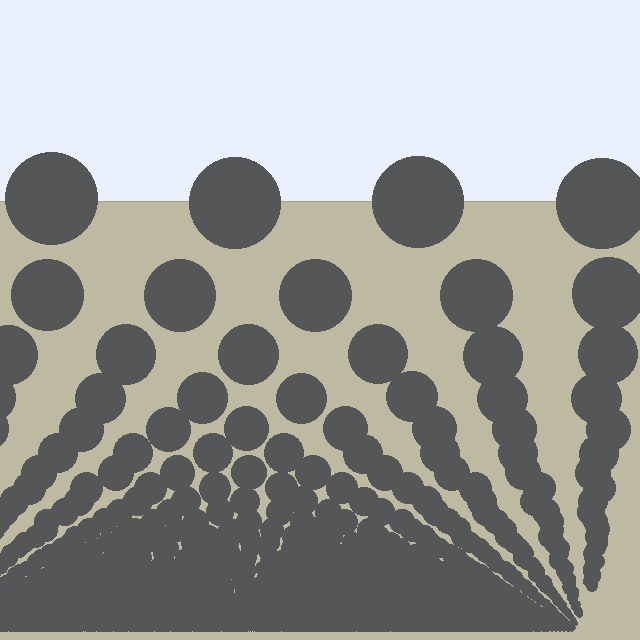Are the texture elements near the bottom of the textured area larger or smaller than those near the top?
Smaller. The gradient is inverted — elements near the bottom are smaller and denser.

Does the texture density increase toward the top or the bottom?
Density increases toward the bottom.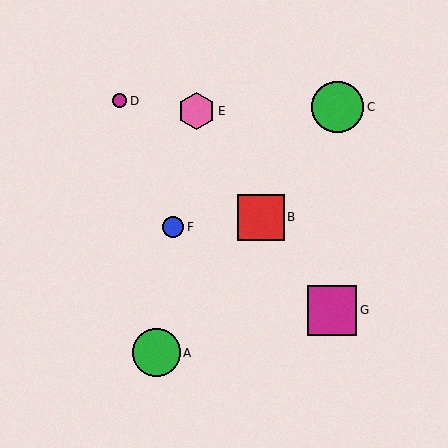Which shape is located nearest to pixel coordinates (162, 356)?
The green circle (labeled A) at (156, 353) is nearest to that location.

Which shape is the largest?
The green circle (labeled C) is the largest.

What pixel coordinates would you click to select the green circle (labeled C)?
Click at (338, 107) to select the green circle C.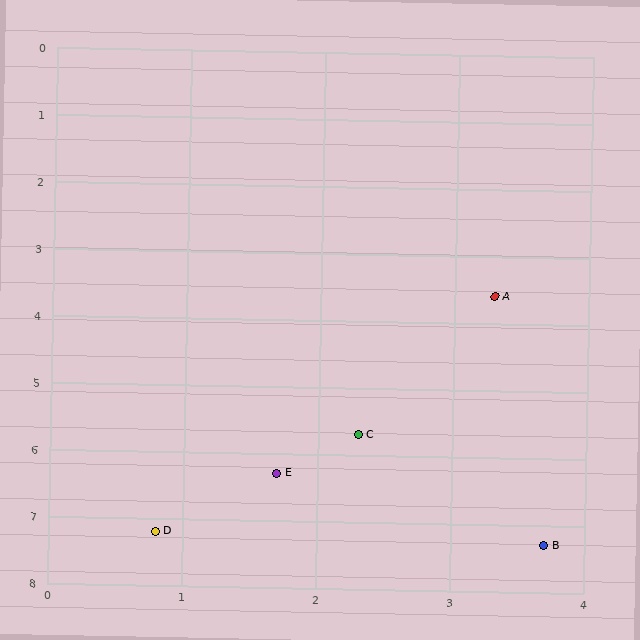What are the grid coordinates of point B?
Point B is at approximately (3.7, 7.3).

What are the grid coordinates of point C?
Point C is at approximately (2.3, 5.7).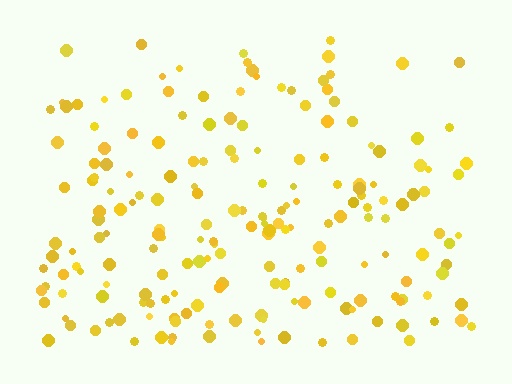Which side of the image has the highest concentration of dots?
The bottom.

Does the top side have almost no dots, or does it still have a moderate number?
Still a moderate number, just noticeably fewer than the bottom.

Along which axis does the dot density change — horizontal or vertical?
Vertical.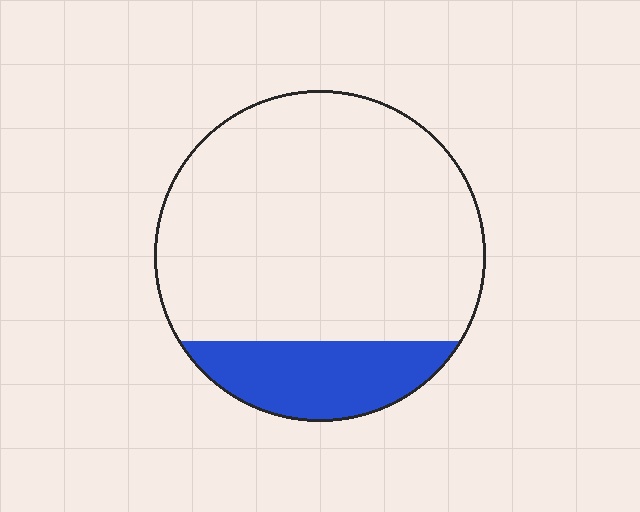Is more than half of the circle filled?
No.